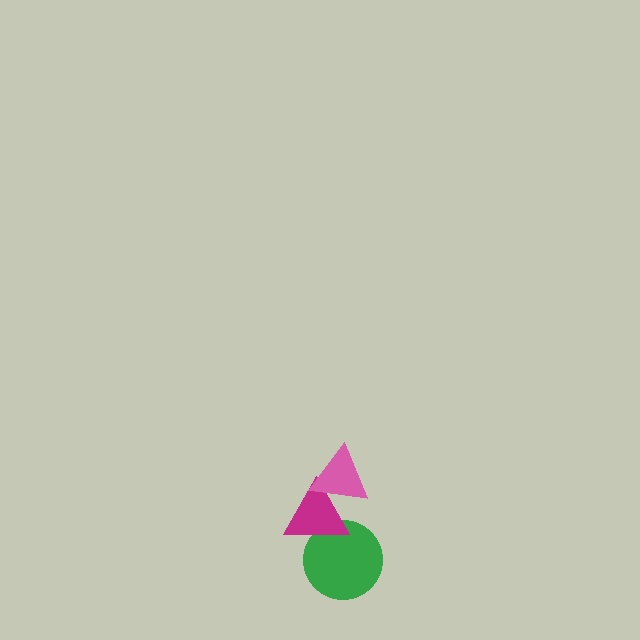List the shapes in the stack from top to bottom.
From top to bottom: the pink triangle, the magenta triangle, the green circle.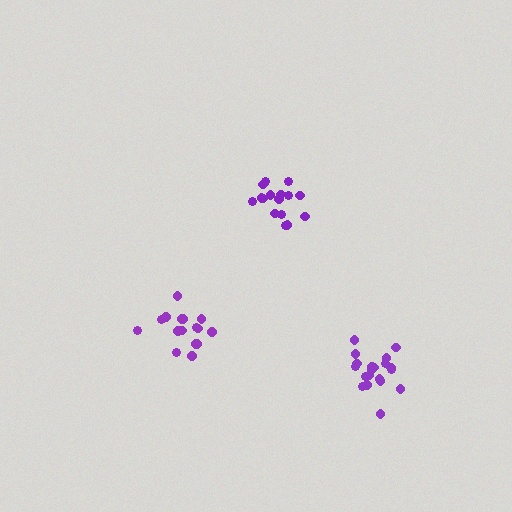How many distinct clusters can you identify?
There are 3 distinct clusters.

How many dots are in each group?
Group 1: 20 dots, Group 2: 16 dots, Group 3: 16 dots (52 total).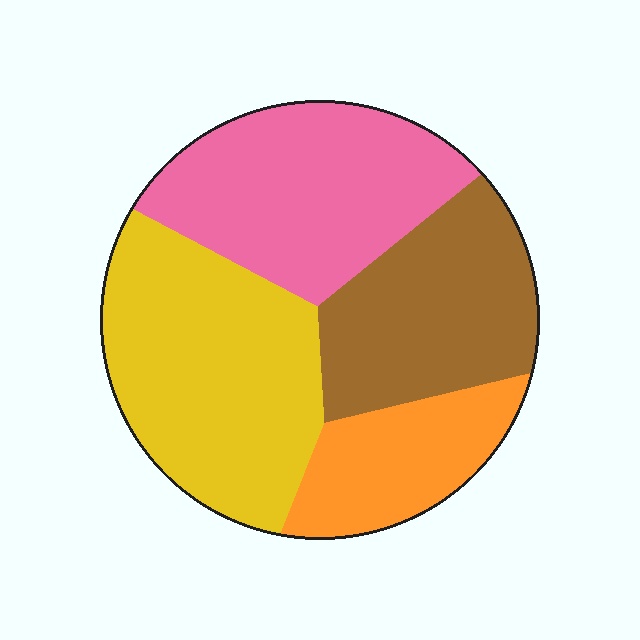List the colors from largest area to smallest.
From largest to smallest: yellow, pink, brown, orange.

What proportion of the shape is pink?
Pink covers around 30% of the shape.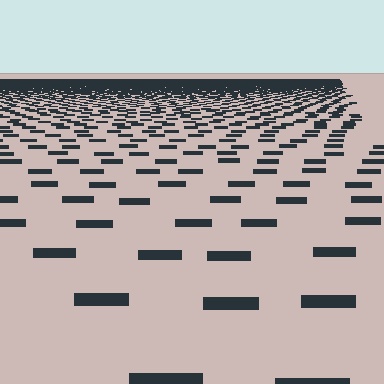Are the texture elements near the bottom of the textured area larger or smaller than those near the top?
Larger. Near the bottom, elements are closer to the viewer and appear at a bigger on-screen size.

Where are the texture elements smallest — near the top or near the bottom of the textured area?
Near the top.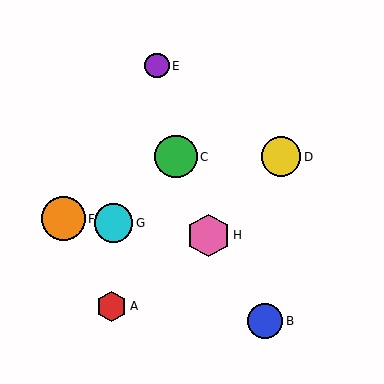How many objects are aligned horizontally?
2 objects (C, D) are aligned horizontally.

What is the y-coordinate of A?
Object A is at y≈306.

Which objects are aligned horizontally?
Objects C, D are aligned horizontally.